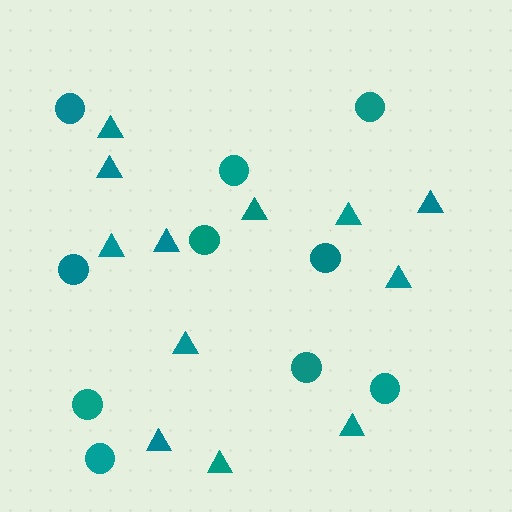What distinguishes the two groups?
There are 2 groups: one group of triangles (12) and one group of circles (10).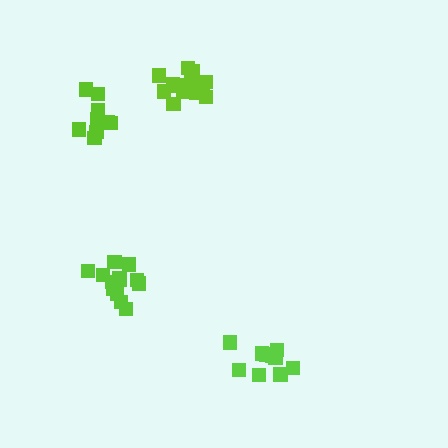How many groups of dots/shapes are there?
There are 4 groups.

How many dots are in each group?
Group 1: 10 dots, Group 2: 16 dots, Group 3: 10 dots, Group 4: 16 dots (52 total).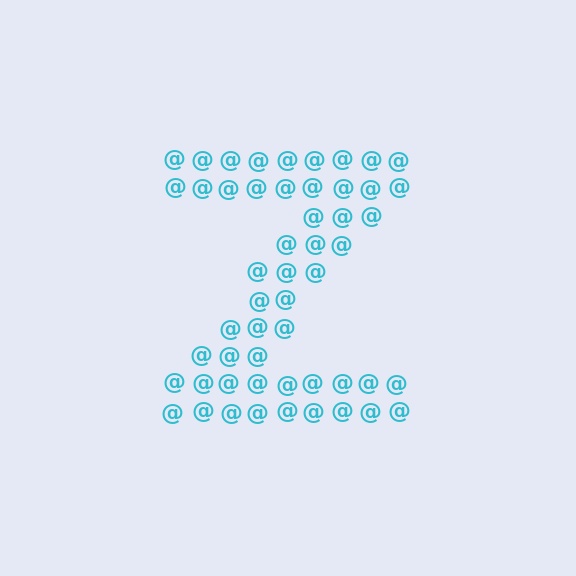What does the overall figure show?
The overall figure shows the letter Z.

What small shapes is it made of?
It is made of small at signs.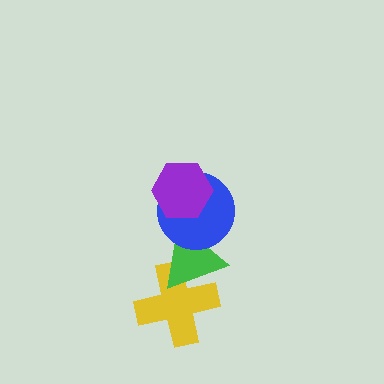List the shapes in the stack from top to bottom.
From top to bottom: the purple hexagon, the blue circle, the green triangle, the yellow cross.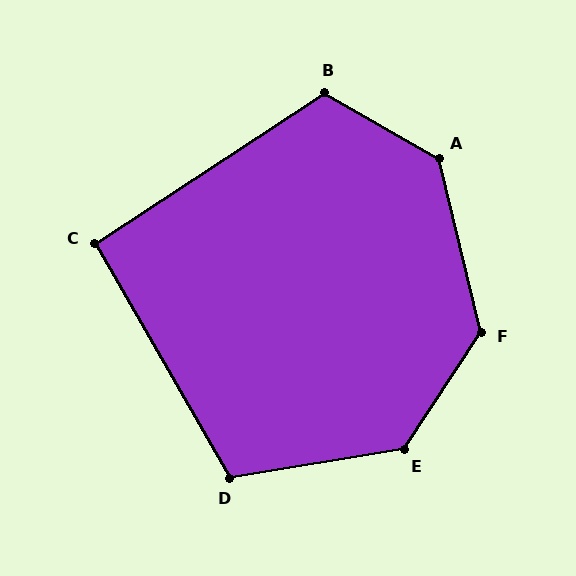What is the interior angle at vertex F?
Approximately 133 degrees (obtuse).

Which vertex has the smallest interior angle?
C, at approximately 93 degrees.